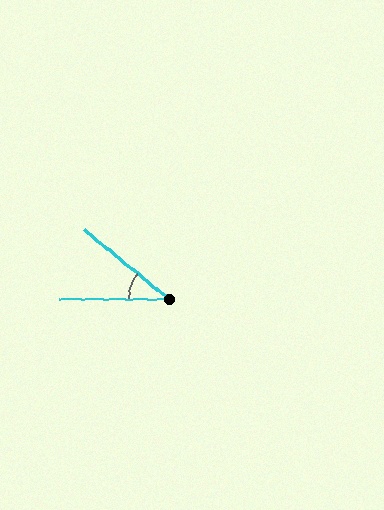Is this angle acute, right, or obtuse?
It is acute.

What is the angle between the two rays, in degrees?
Approximately 39 degrees.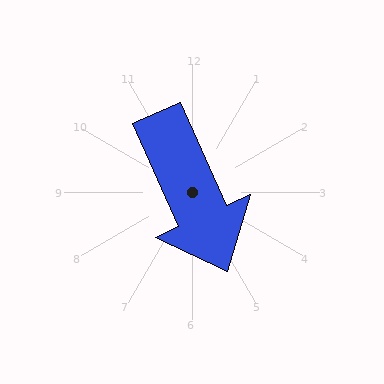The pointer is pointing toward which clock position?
Roughly 5 o'clock.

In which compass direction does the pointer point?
Southeast.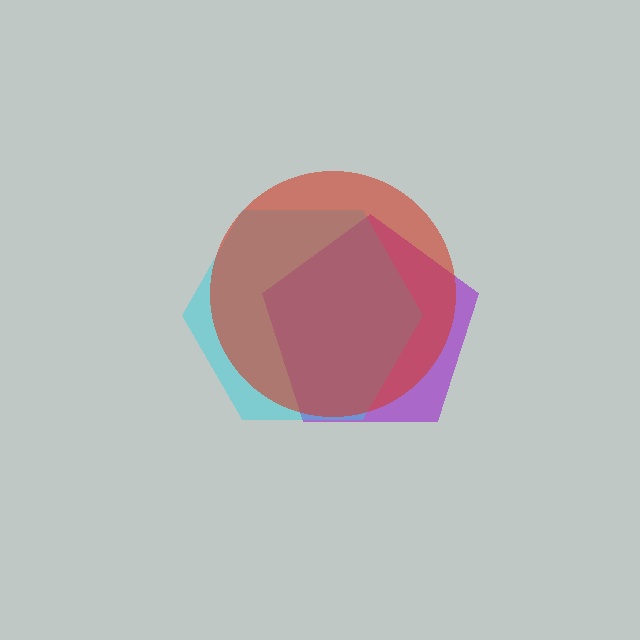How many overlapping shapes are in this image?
There are 3 overlapping shapes in the image.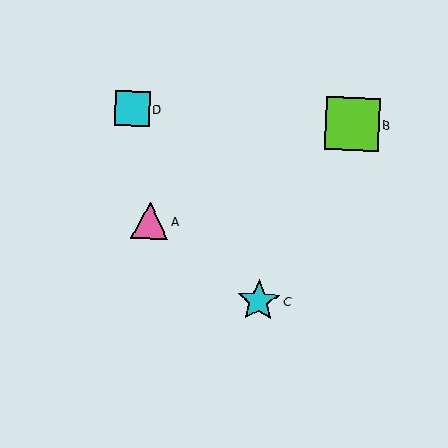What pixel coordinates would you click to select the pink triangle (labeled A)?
Click at (150, 221) to select the pink triangle A.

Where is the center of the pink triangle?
The center of the pink triangle is at (150, 221).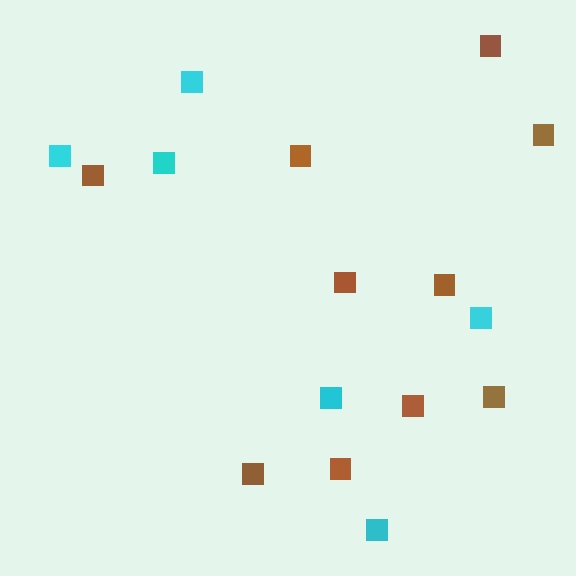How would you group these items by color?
There are 2 groups: one group of cyan squares (6) and one group of brown squares (10).